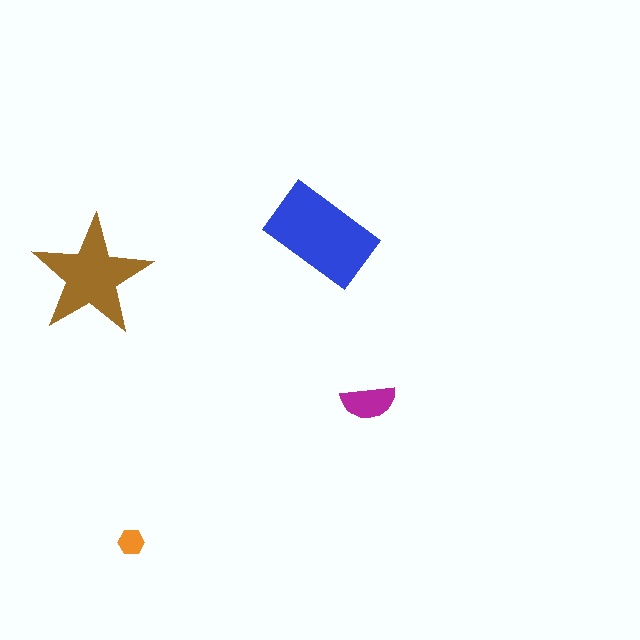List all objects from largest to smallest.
The blue rectangle, the brown star, the magenta semicircle, the orange hexagon.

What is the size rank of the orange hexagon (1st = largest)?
4th.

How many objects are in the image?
There are 4 objects in the image.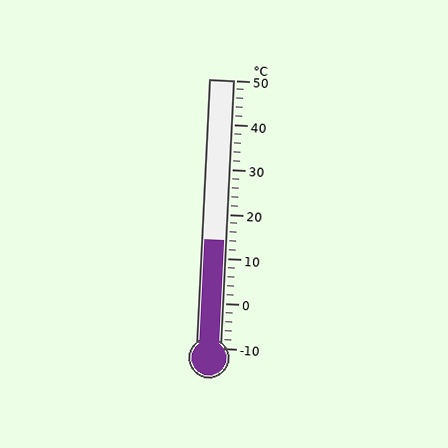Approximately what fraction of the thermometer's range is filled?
The thermometer is filled to approximately 40% of its range.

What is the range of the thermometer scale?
The thermometer scale ranges from -10°C to 50°C.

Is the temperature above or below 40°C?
The temperature is below 40°C.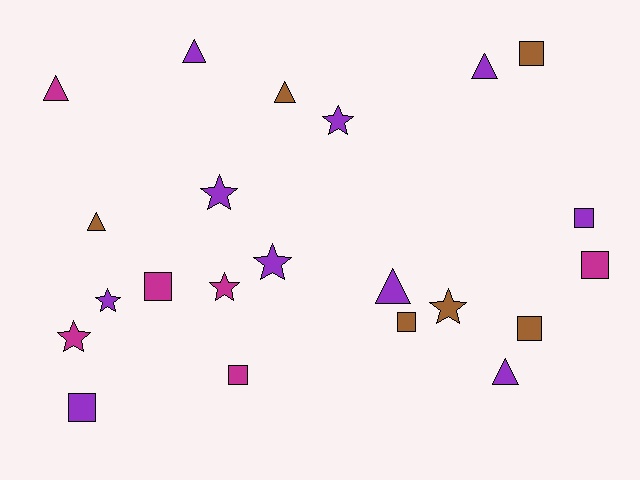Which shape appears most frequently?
Square, with 8 objects.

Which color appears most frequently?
Purple, with 10 objects.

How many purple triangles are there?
There are 4 purple triangles.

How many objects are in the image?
There are 22 objects.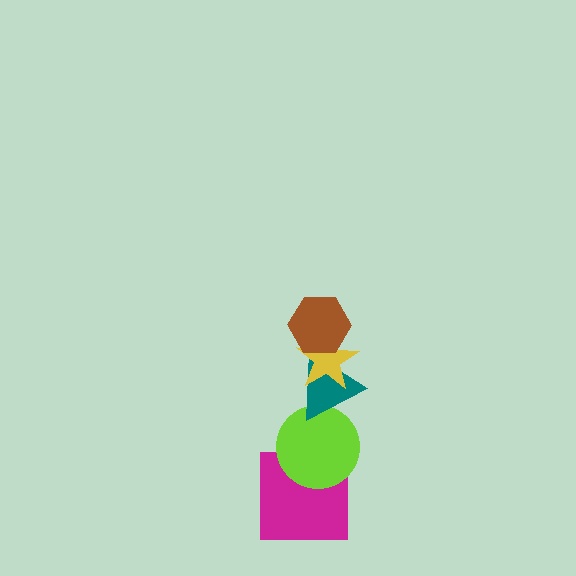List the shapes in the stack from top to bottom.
From top to bottom: the brown hexagon, the yellow star, the teal triangle, the lime circle, the magenta square.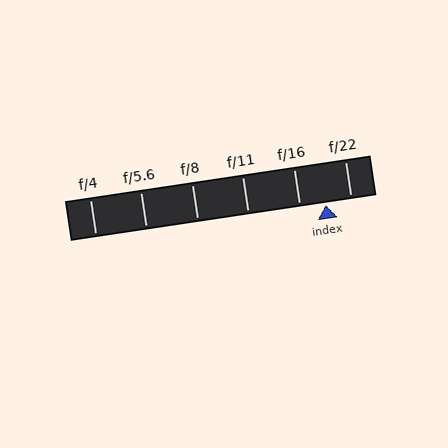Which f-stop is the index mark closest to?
The index mark is closest to f/22.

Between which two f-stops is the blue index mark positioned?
The index mark is between f/16 and f/22.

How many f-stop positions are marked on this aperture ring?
There are 6 f-stop positions marked.